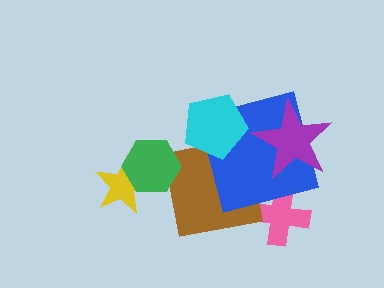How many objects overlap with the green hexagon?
2 objects overlap with the green hexagon.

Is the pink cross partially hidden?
Yes, it is partially covered by another shape.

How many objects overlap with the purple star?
1 object overlaps with the purple star.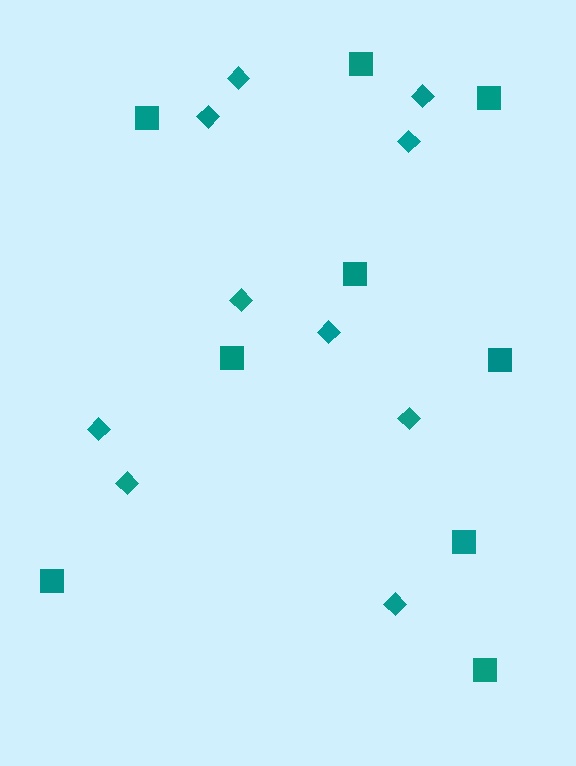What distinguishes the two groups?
There are 2 groups: one group of squares (9) and one group of diamonds (10).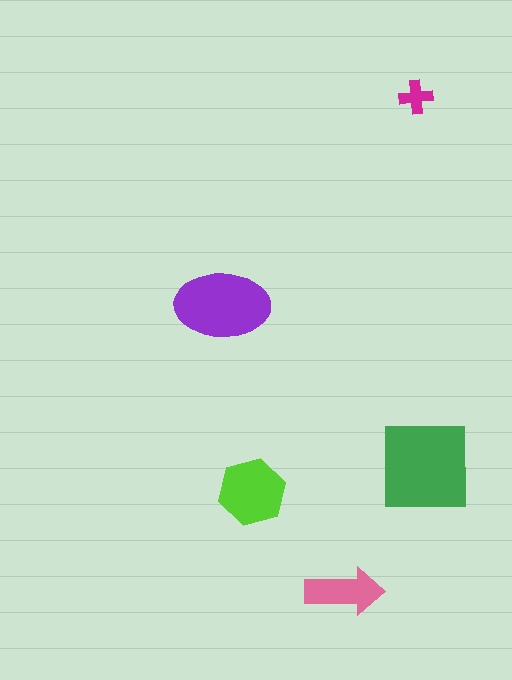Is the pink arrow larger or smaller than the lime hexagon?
Smaller.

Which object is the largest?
The green square.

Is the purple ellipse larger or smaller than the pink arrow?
Larger.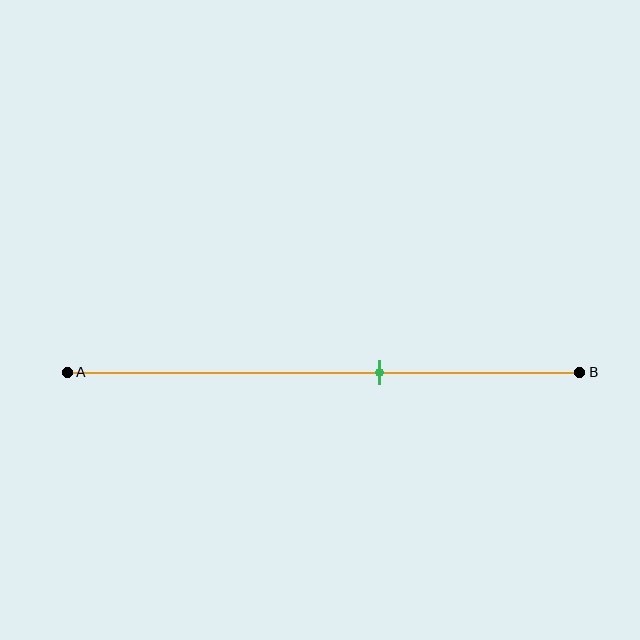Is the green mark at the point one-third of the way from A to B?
No, the mark is at about 60% from A, not at the 33% one-third point.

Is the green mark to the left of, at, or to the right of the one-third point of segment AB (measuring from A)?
The green mark is to the right of the one-third point of segment AB.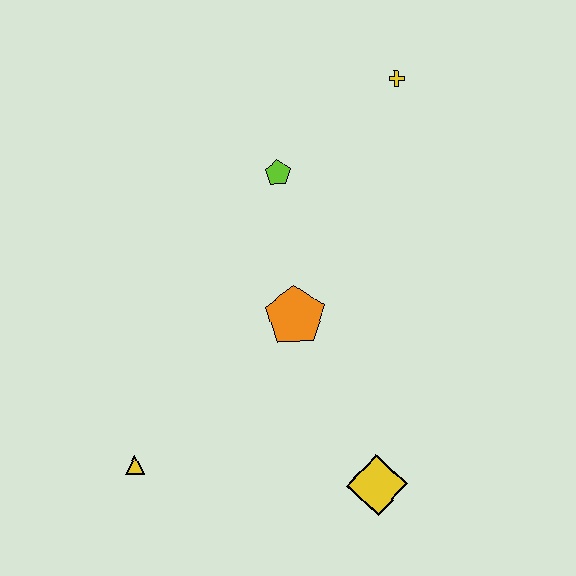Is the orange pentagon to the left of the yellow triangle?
No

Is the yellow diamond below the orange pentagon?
Yes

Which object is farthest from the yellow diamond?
The yellow cross is farthest from the yellow diamond.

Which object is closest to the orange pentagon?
The lime pentagon is closest to the orange pentagon.